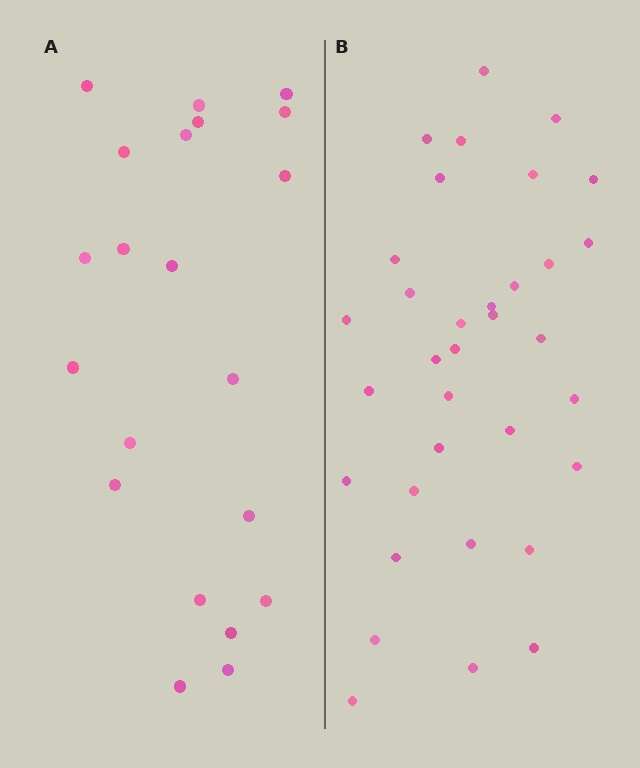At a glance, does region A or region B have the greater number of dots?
Region B (the right region) has more dots.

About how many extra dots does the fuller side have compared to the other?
Region B has approximately 15 more dots than region A.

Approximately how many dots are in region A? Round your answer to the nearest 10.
About 20 dots. (The exact count is 21, which rounds to 20.)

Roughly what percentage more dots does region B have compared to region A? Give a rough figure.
About 60% more.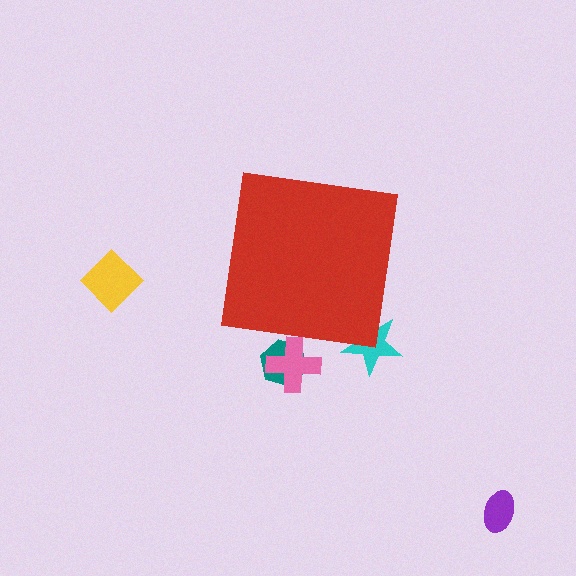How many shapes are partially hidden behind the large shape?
3 shapes are partially hidden.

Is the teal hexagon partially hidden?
Yes, the teal hexagon is partially hidden behind the red square.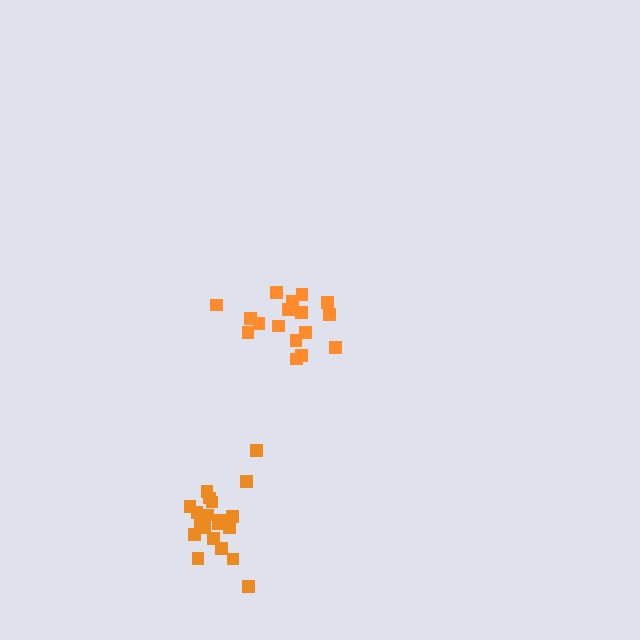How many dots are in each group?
Group 1: 17 dots, Group 2: 21 dots (38 total).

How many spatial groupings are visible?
There are 2 spatial groupings.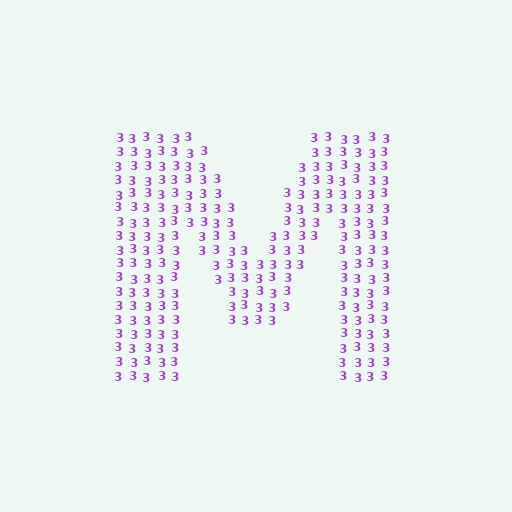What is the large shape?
The large shape is the letter M.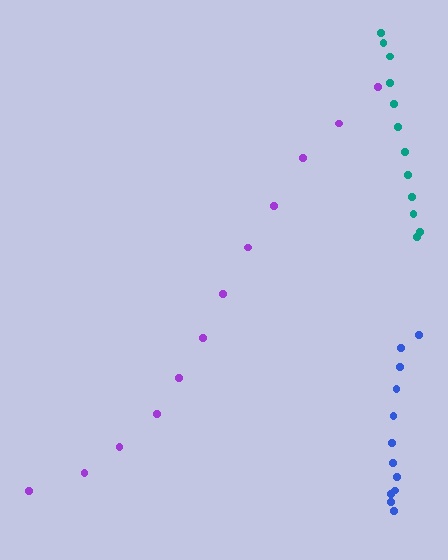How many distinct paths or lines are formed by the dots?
There are 3 distinct paths.